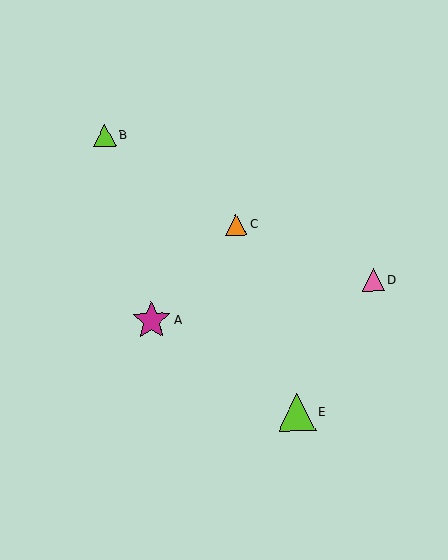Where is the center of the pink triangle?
The center of the pink triangle is at (373, 280).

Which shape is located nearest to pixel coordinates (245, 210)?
The orange triangle (labeled C) at (236, 225) is nearest to that location.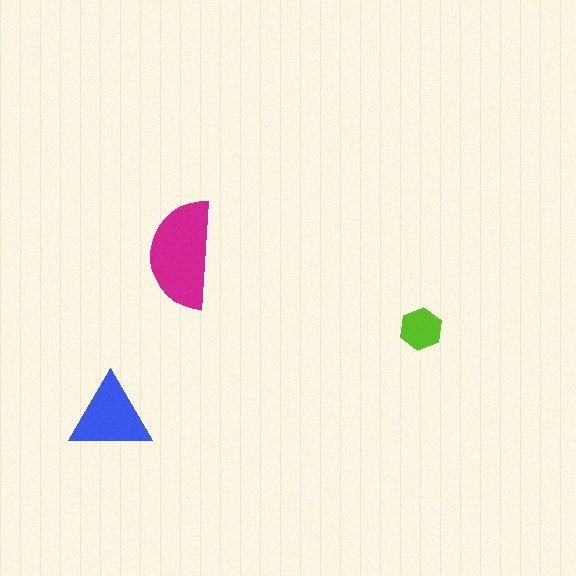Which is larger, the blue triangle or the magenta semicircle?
The magenta semicircle.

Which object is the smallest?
The lime hexagon.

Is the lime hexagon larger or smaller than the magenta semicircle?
Smaller.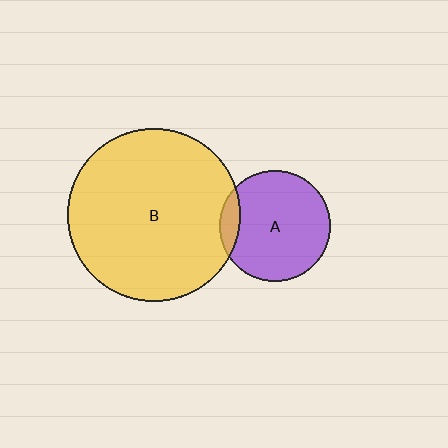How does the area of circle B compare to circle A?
Approximately 2.4 times.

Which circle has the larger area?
Circle B (yellow).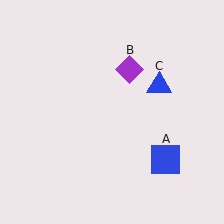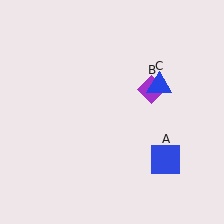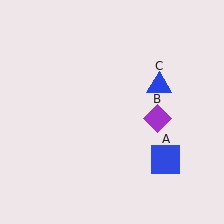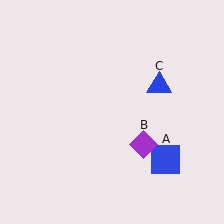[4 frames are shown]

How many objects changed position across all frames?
1 object changed position: purple diamond (object B).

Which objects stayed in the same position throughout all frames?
Blue square (object A) and blue triangle (object C) remained stationary.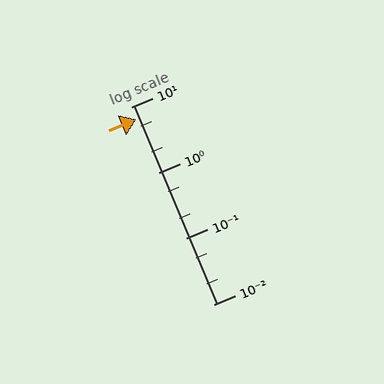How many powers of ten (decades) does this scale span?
The scale spans 3 decades, from 0.01 to 10.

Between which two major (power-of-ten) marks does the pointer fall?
The pointer is between 1 and 10.